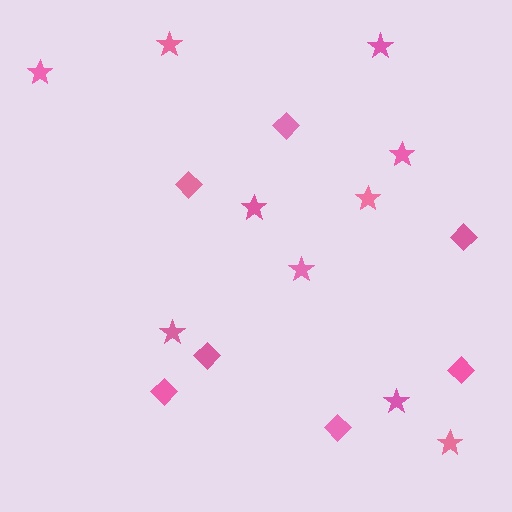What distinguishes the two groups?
There are 2 groups: one group of diamonds (7) and one group of stars (10).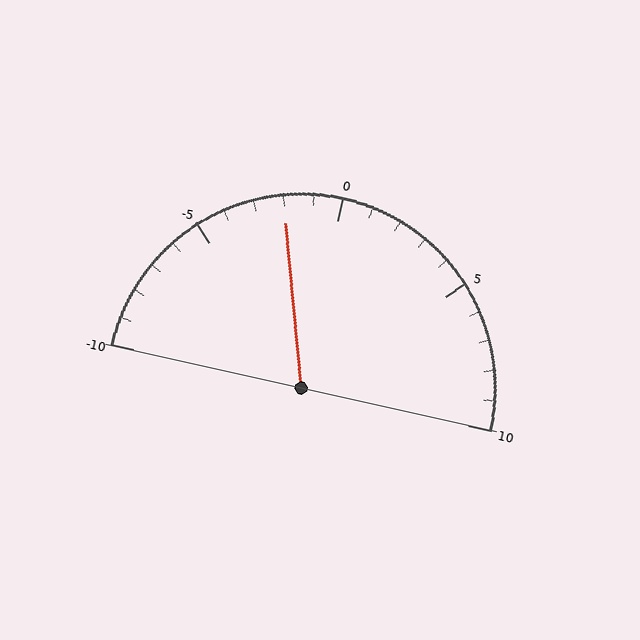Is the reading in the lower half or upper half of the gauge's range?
The reading is in the lower half of the range (-10 to 10).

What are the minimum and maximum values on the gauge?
The gauge ranges from -10 to 10.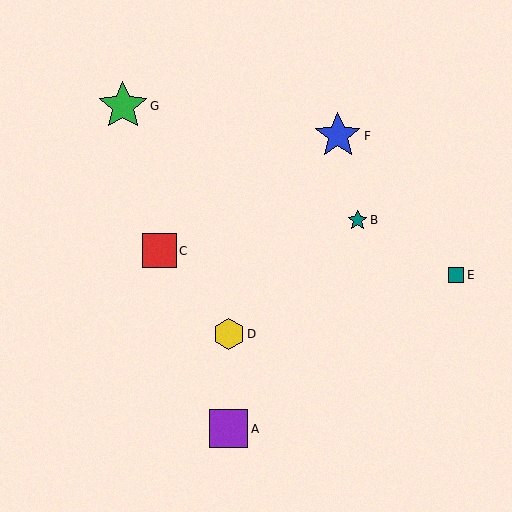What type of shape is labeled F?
Shape F is a blue star.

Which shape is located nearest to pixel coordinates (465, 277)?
The teal square (labeled E) at (456, 275) is nearest to that location.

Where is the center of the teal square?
The center of the teal square is at (456, 275).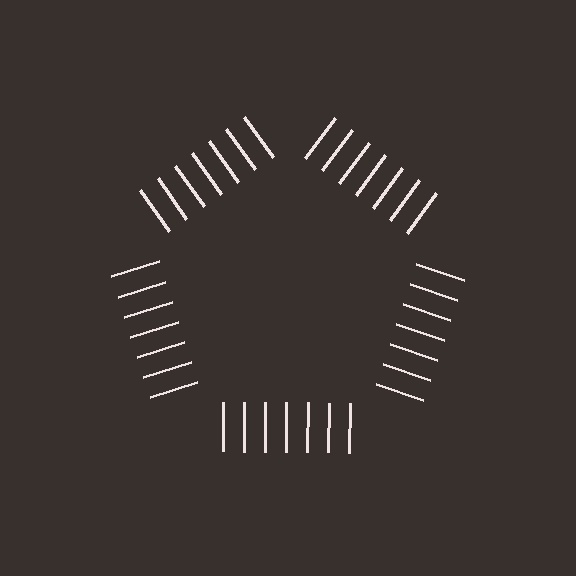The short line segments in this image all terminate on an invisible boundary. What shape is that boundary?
An illusory pentagon — the line segments terminate on its edges but no continuous stroke is drawn.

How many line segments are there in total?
35 — 7 along each of the 5 edges.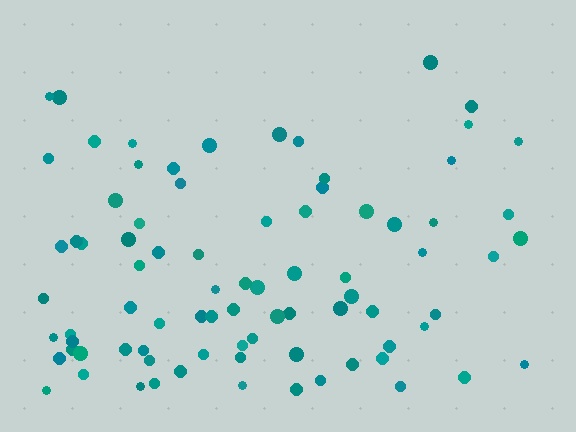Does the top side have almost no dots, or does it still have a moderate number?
Still a moderate number, just noticeably fewer than the bottom.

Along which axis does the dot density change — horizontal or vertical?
Vertical.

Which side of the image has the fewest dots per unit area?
The top.